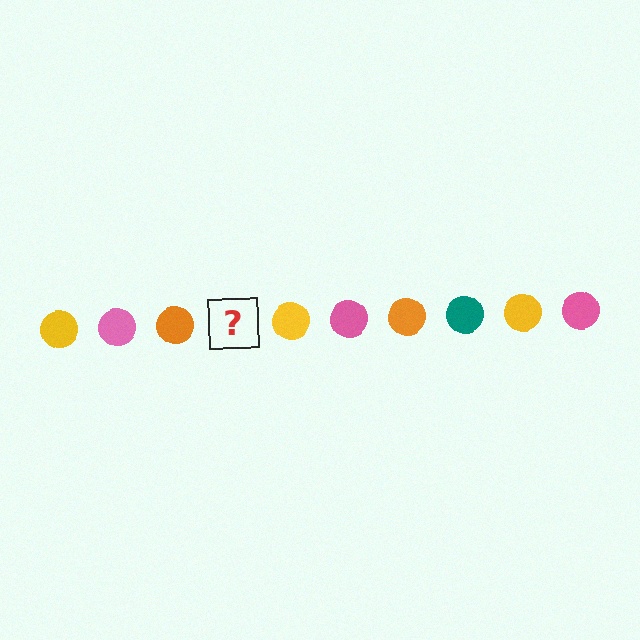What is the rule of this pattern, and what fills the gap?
The rule is that the pattern cycles through yellow, pink, orange, teal circles. The gap should be filled with a teal circle.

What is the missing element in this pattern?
The missing element is a teal circle.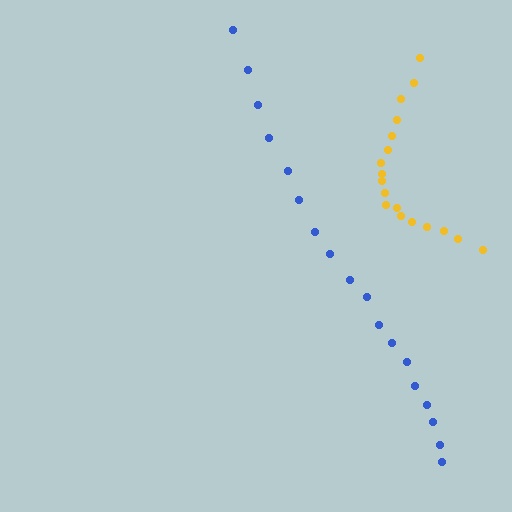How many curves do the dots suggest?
There are 2 distinct paths.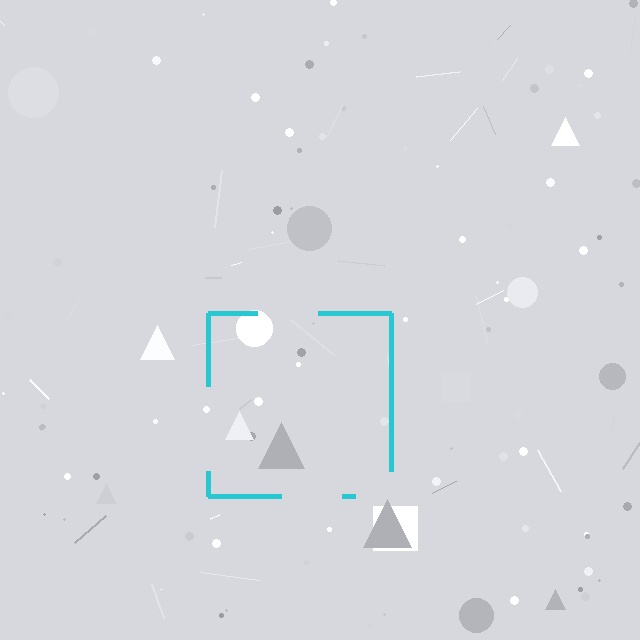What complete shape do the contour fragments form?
The contour fragments form a square.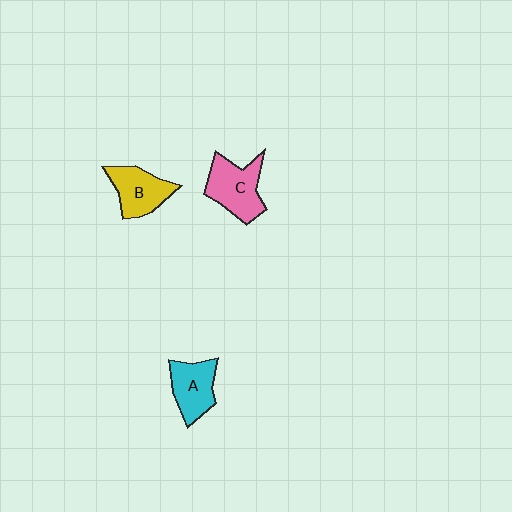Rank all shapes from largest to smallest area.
From largest to smallest: C (pink), B (yellow), A (cyan).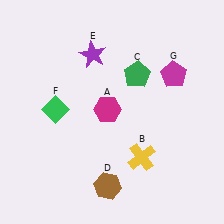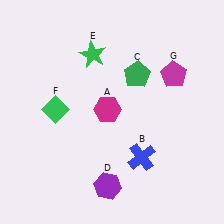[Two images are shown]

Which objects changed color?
B changed from yellow to blue. D changed from brown to purple. E changed from purple to green.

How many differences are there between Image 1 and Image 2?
There are 3 differences between the two images.